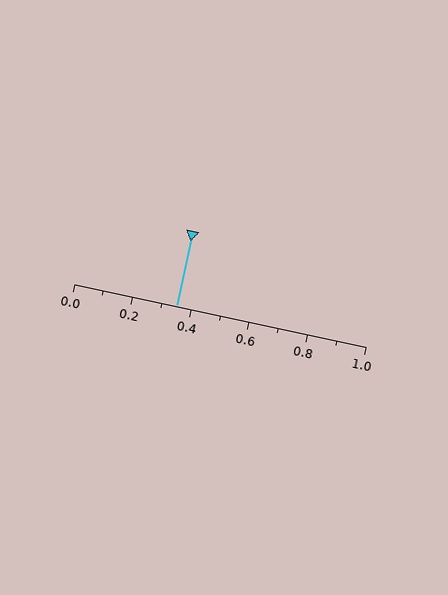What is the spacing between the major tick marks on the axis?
The major ticks are spaced 0.2 apart.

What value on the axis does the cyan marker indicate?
The marker indicates approximately 0.35.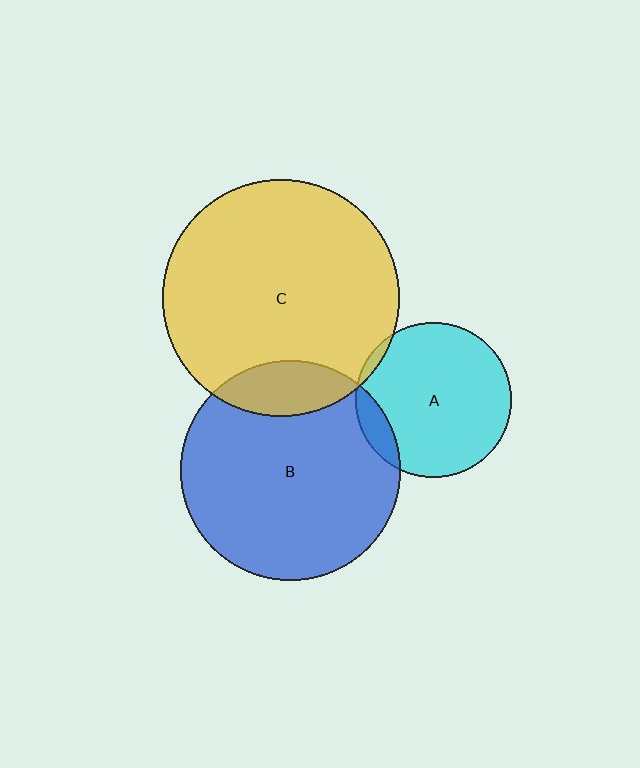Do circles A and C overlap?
Yes.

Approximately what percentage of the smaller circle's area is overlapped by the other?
Approximately 5%.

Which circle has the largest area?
Circle C (yellow).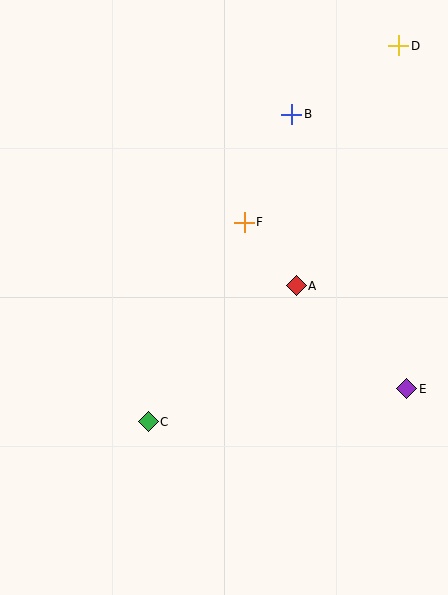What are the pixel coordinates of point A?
Point A is at (296, 286).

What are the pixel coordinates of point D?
Point D is at (399, 46).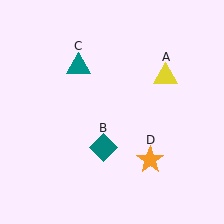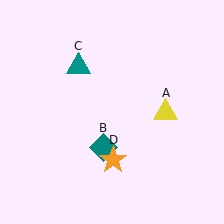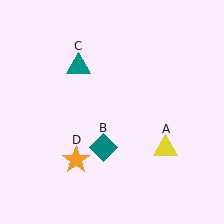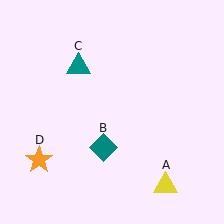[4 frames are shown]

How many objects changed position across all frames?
2 objects changed position: yellow triangle (object A), orange star (object D).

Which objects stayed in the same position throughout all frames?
Teal diamond (object B) and teal triangle (object C) remained stationary.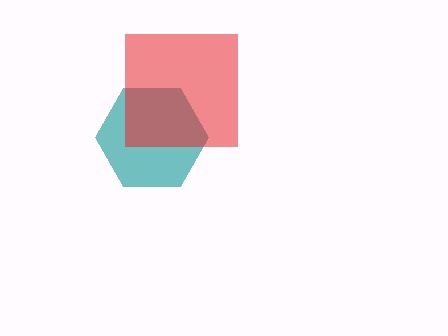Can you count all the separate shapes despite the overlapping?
Yes, there are 2 separate shapes.